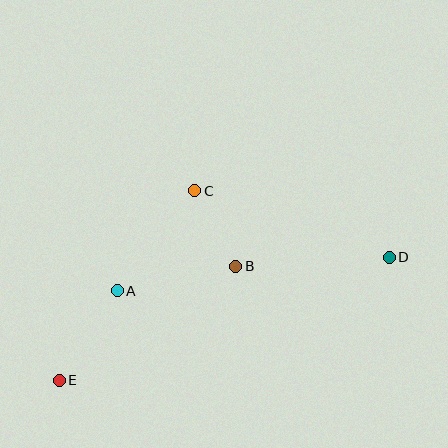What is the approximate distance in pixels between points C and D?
The distance between C and D is approximately 205 pixels.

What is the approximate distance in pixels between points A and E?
The distance between A and E is approximately 107 pixels.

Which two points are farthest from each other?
Points D and E are farthest from each other.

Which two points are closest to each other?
Points B and C are closest to each other.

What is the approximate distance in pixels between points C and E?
The distance between C and E is approximately 233 pixels.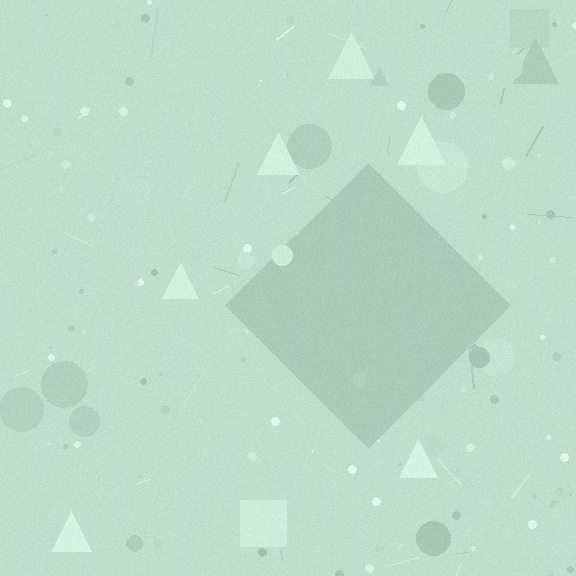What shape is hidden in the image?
A diamond is hidden in the image.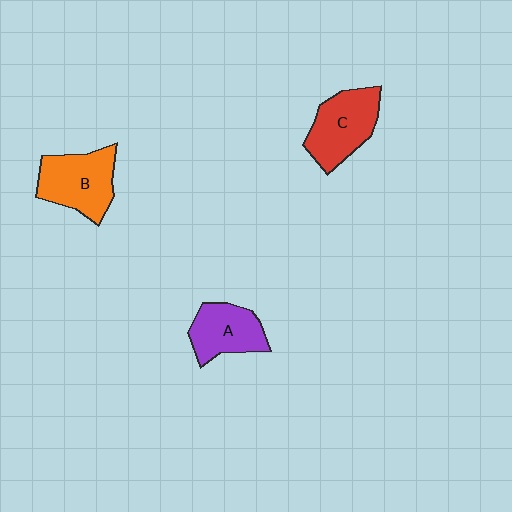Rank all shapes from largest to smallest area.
From largest to smallest: B (orange), C (red), A (purple).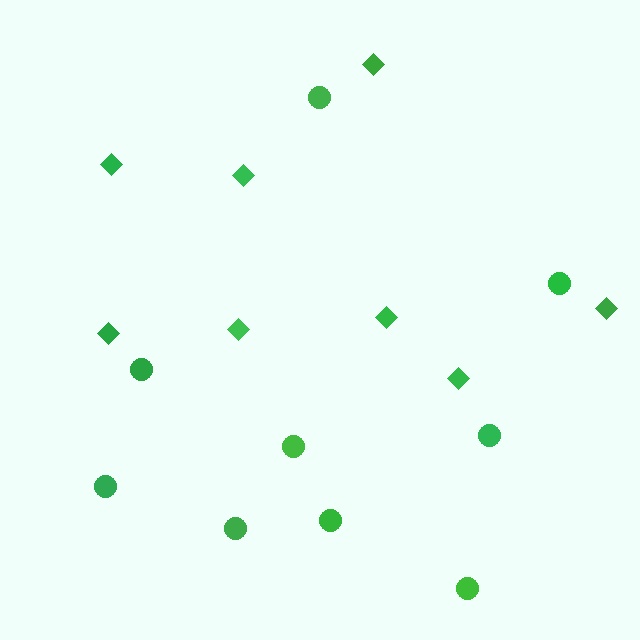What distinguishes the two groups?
There are 2 groups: one group of diamonds (8) and one group of circles (9).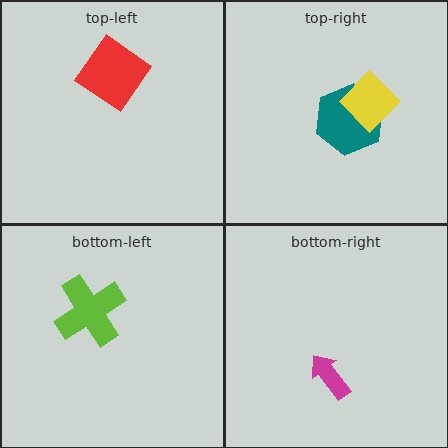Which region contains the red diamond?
The top-left region.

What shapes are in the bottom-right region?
The magenta arrow.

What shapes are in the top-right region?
The teal hexagon, the yellow diamond.